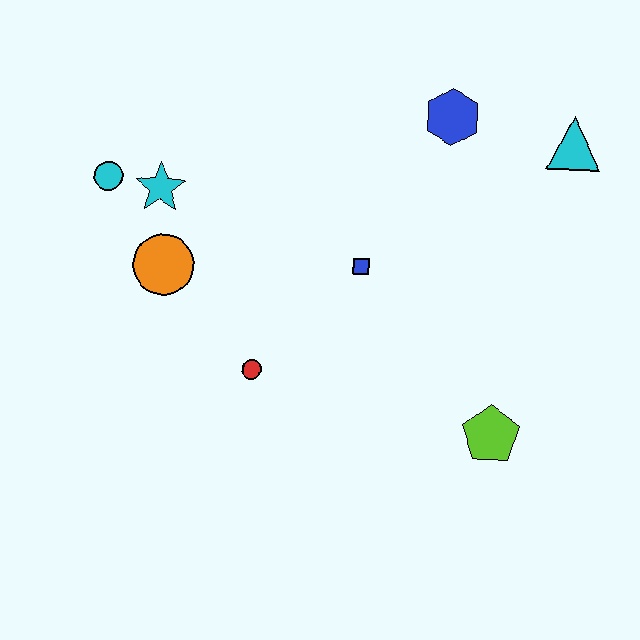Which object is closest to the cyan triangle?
The blue hexagon is closest to the cyan triangle.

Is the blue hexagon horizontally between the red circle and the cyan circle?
No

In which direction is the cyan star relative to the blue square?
The cyan star is to the left of the blue square.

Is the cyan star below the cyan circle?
Yes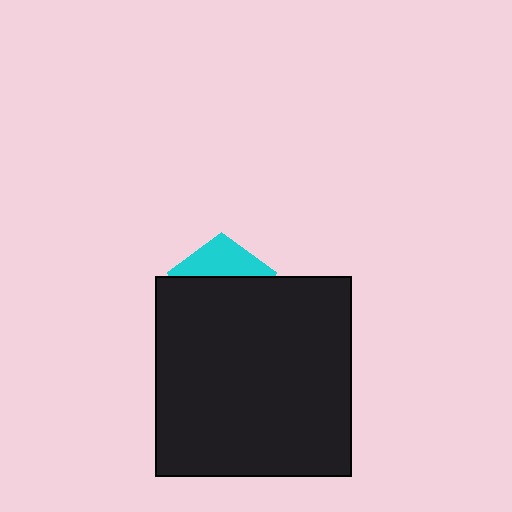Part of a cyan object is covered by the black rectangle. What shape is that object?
It is a pentagon.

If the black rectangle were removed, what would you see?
You would see the complete cyan pentagon.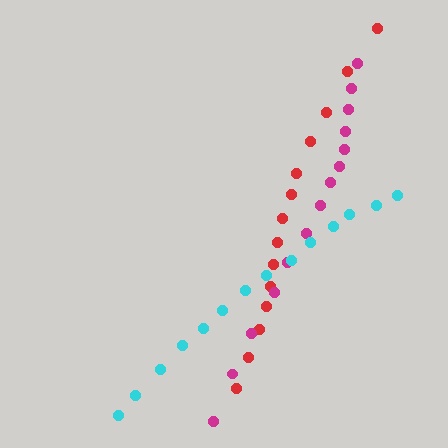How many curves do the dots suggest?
There are 3 distinct paths.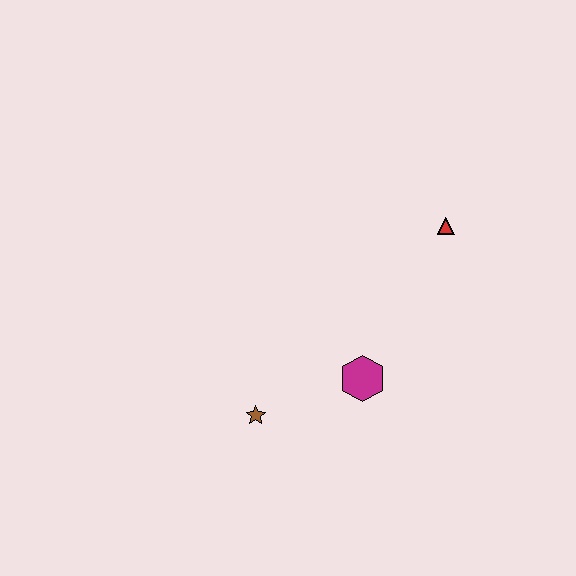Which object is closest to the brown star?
The magenta hexagon is closest to the brown star.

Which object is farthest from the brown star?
The red triangle is farthest from the brown star.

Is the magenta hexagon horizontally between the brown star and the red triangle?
Yes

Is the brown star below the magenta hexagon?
Yes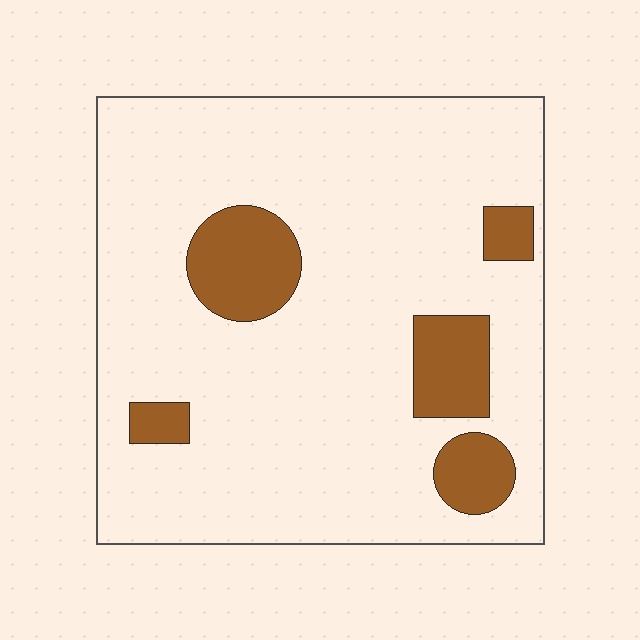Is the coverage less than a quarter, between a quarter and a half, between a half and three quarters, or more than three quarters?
Less than a quarter.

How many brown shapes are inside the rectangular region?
5.